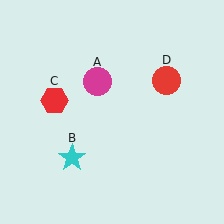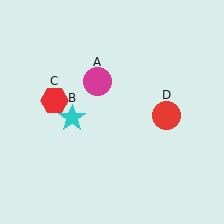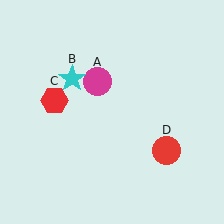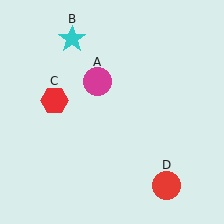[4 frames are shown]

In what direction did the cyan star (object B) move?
The cyan star (object B) moved up.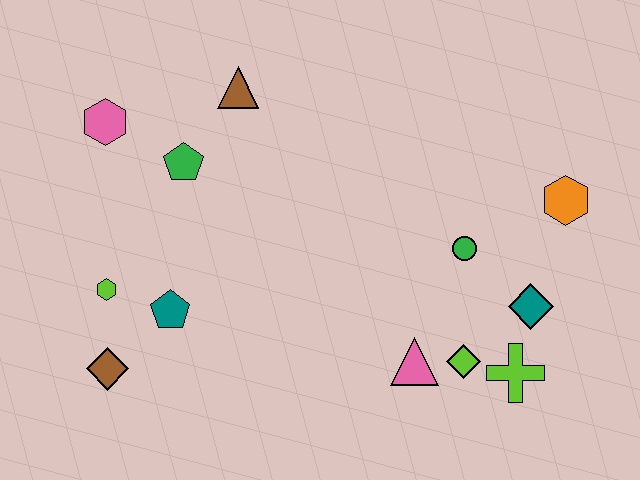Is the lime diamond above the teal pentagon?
No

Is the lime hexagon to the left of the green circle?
Yes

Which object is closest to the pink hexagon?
The green pentagon is closest to the pink hexagon.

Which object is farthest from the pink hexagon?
The lime cross is farthest from the pink hexagon.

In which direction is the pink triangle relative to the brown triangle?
The pink triangle is below the brown triangle.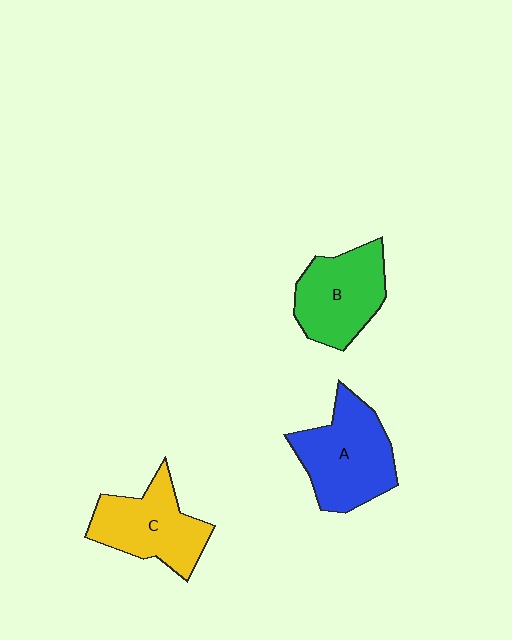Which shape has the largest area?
Shape A (blue).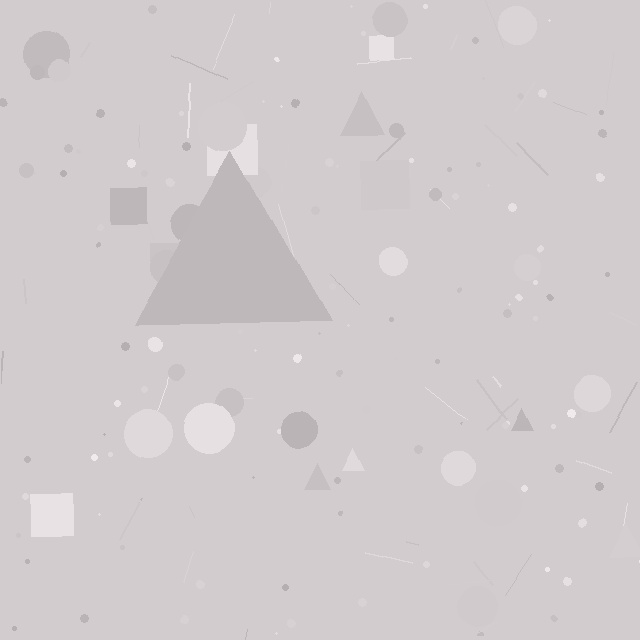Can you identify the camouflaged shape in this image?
The camouflaged shape is a triangle.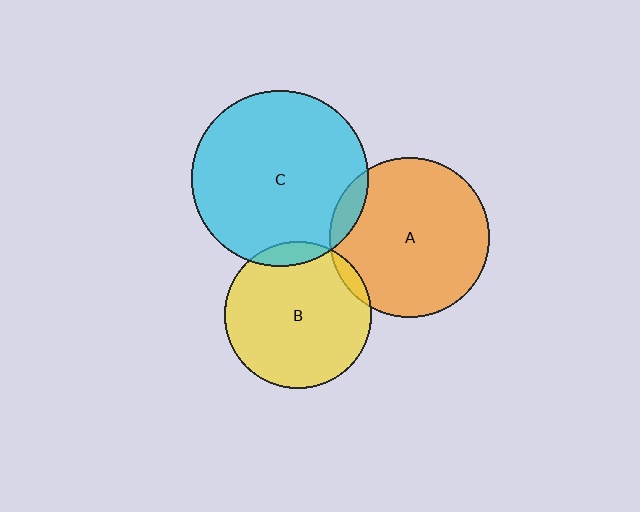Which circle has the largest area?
Circle C (cyan).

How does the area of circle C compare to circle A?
Approximately 1.2 times.